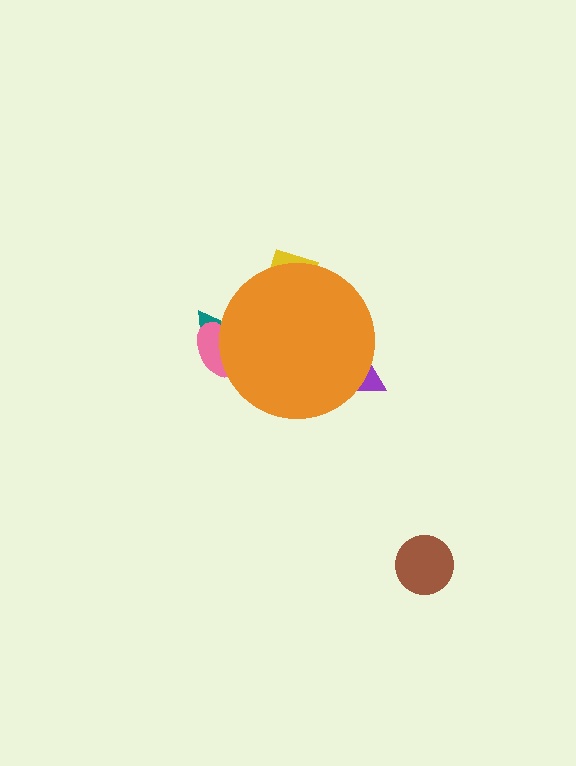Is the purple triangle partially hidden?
Yes, the purple triangle is partially hidden behind the orange circle.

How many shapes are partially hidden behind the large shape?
4 shapes are partially hidden.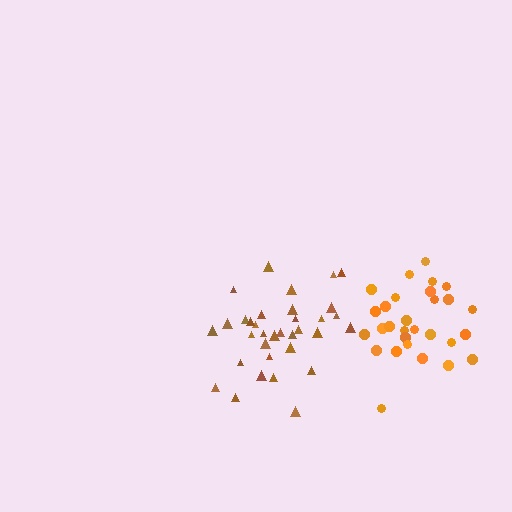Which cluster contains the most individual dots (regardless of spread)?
Brown (34).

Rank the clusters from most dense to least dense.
orange, brown.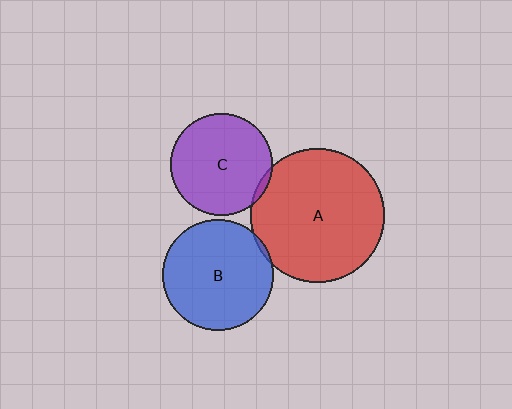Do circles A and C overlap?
Yes.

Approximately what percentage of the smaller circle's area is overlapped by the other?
Approximately 5%.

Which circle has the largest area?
Circle A (red).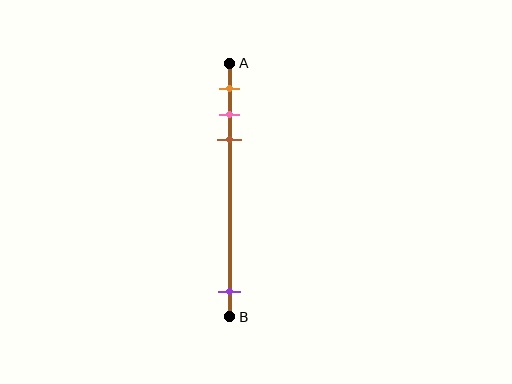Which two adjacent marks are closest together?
The pink and brown marks are the closest adjacent pair.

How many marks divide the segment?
There are 4 marks dividing the segment.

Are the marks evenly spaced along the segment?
No, the marks are not evenly spaced.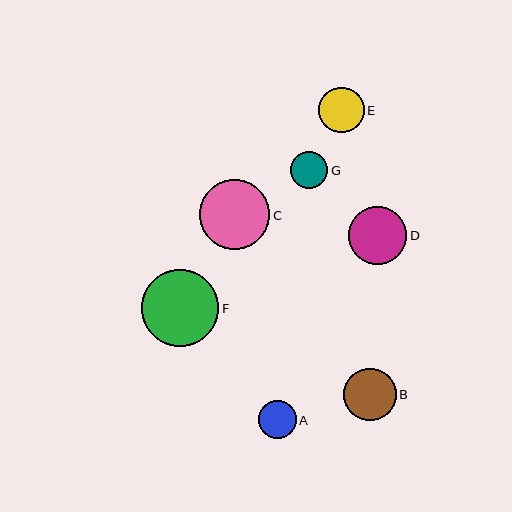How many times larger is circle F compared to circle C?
Circle F is approximately 1.1 times the size of circle C.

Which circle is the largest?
Circle F is the largest with a size of approximately 78 pixels.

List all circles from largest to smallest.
From largest to smallest: F, C, D, B, E, A, G.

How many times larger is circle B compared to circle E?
Circle B is approximately 1.2 times the size of circle E.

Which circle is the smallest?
Circle G is the smallest with a size of approximately 37 pixels.